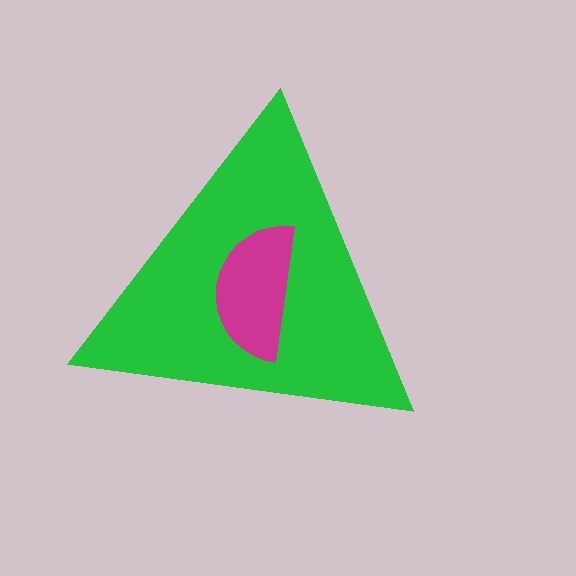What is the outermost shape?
The green triangle.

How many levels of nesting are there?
2.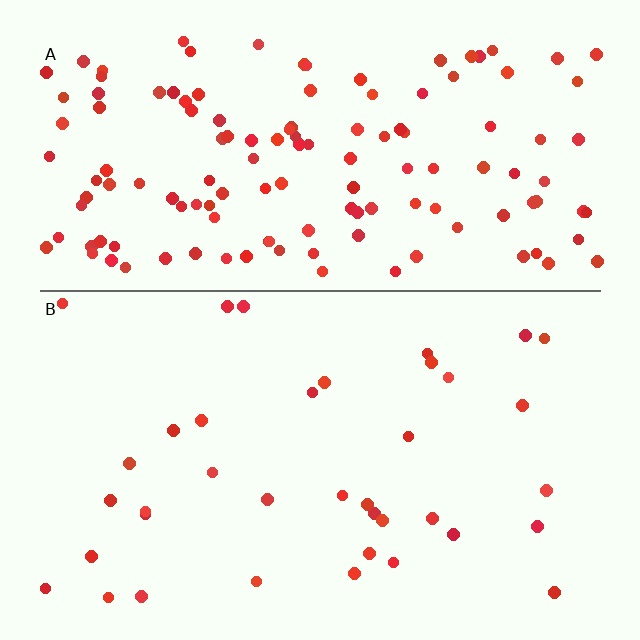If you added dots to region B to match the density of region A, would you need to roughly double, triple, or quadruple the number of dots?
Approximately quadruple.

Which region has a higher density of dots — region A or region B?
A (the top).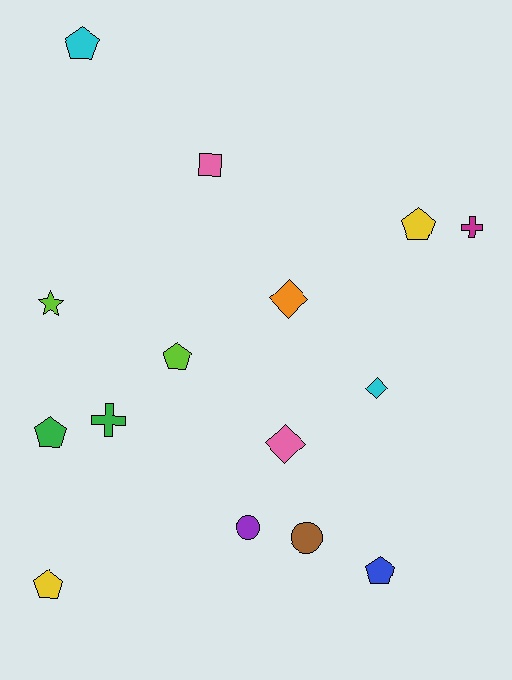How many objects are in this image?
There are 15 objects.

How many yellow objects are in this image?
There are 2 yellow objects.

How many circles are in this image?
There are 2 circles.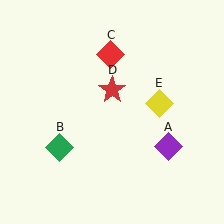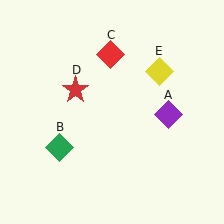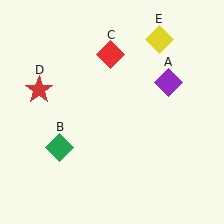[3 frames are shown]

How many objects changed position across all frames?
3 objects changed position: purple diamond (object A), red star (object D), yellow diamond (object E).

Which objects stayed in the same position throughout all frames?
Green diamond (object B) and red diamond (object C) remained stationary.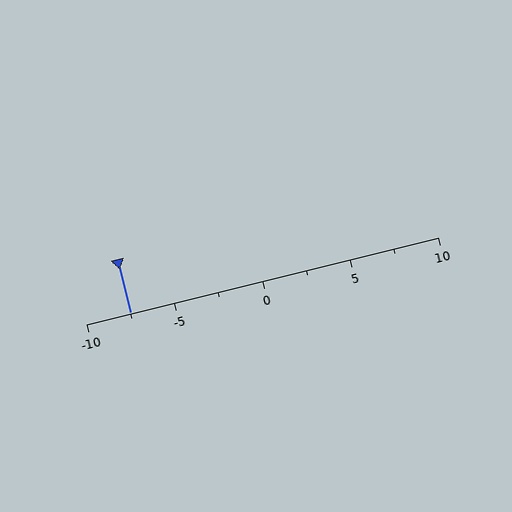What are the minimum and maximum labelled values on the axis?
The axis runs from -10 to 10.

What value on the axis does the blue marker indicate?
The marker indicates approximately -7.5.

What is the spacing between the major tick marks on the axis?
The major ticks are spaced 5 apart.